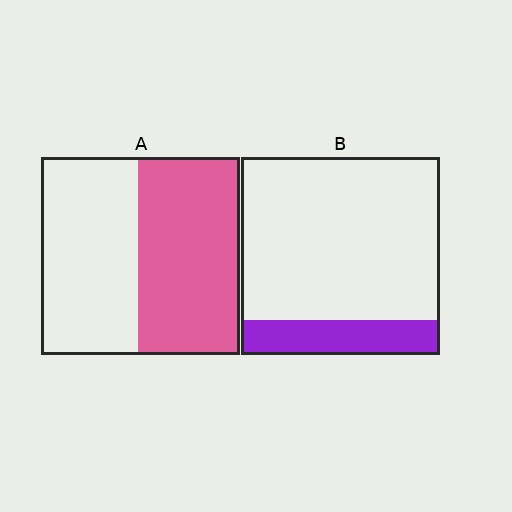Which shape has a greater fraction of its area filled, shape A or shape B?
Shape A.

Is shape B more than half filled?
No.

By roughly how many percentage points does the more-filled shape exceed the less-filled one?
By roughly 35 percentage points (A over B).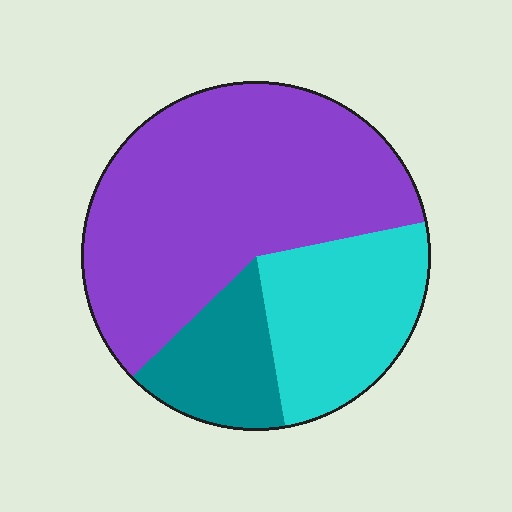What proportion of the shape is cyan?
Cyan takes up about one quarter (1/4) of the shape.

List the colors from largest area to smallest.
From largest to smallest: purple, cyan, teal.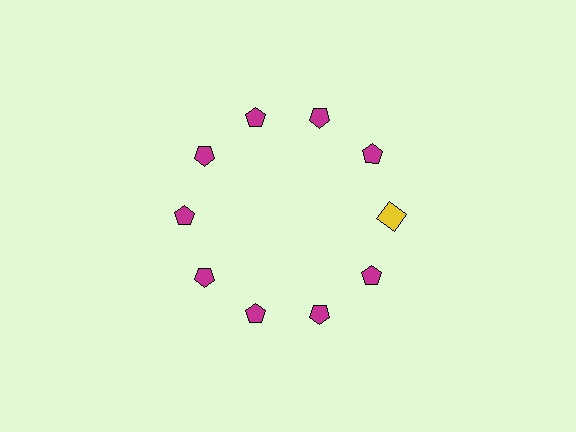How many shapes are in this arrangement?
There are 10 shapes arranged in a ring pattern.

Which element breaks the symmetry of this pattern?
The yellow square at roughly the 3 o'clock position breaks the symmetry. All other shapes are magenta pentagons.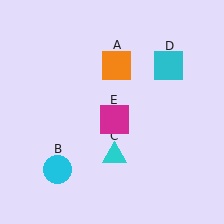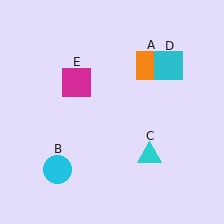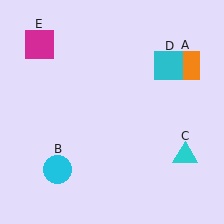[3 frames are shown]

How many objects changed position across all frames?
3 objects changed position: orange square (object A), cyan triangle (object C), magenta square (object E).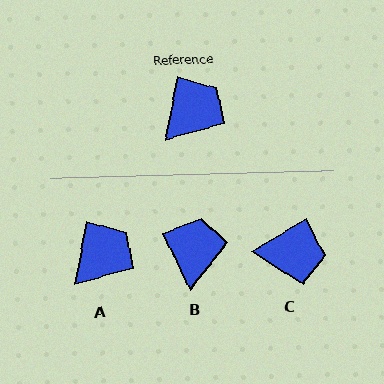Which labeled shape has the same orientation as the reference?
A.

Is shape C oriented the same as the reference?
No, it is off by about 48 degrees.